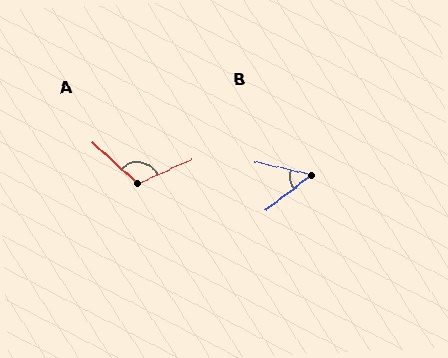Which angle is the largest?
A, at approximately 114 degrees.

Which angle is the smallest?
B, at approximately 51 degrees.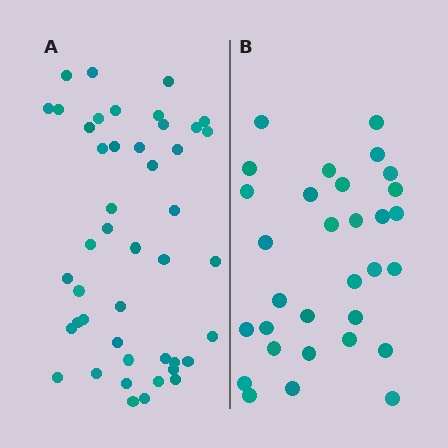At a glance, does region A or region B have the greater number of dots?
Region A (the left region) has more dots.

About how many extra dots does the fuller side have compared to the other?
Region A has approximately 15 more dots than region B.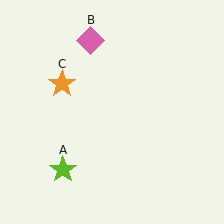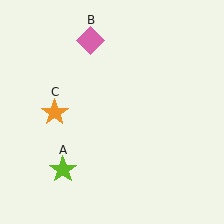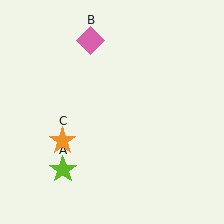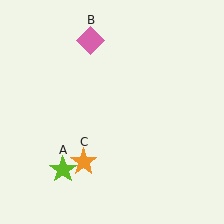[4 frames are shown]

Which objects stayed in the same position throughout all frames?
Lime star (object A) and pink diamond (object B) remained stationary.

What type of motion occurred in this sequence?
The orange star (object C) rotated counterclockwise around the center of the scene.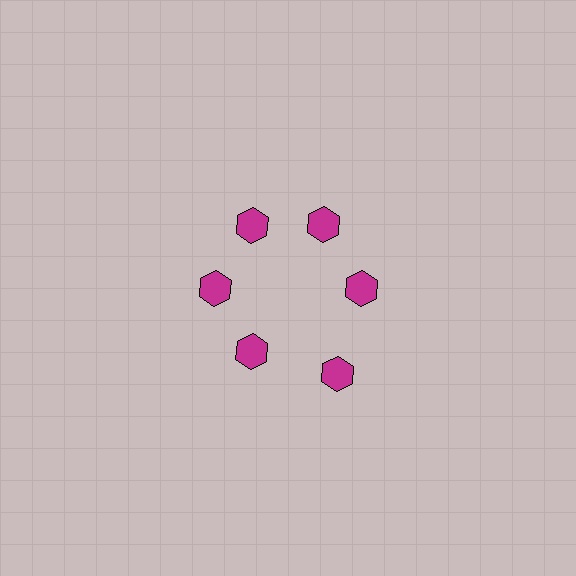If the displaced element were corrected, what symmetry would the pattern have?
It would have 6-fold rotational symmetry — the pattern would map onto itself every 60 degrees.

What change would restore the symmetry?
The symmetry would be restored by moving it inward, back onto the ring so that all 6 hexagons sit at equal angles and equal distance from the center.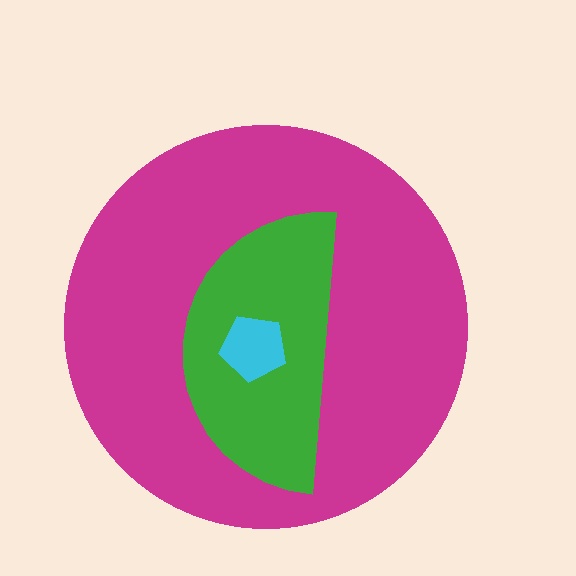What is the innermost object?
The cyan pentagon.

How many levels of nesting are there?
3.